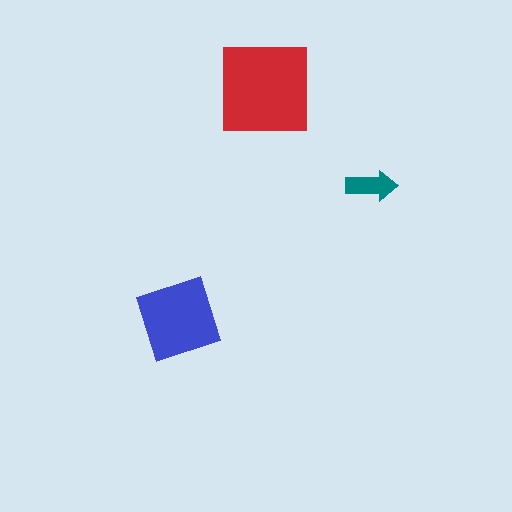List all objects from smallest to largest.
The teal arrow, the blue diamond, the red square.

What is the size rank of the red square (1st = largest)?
1st.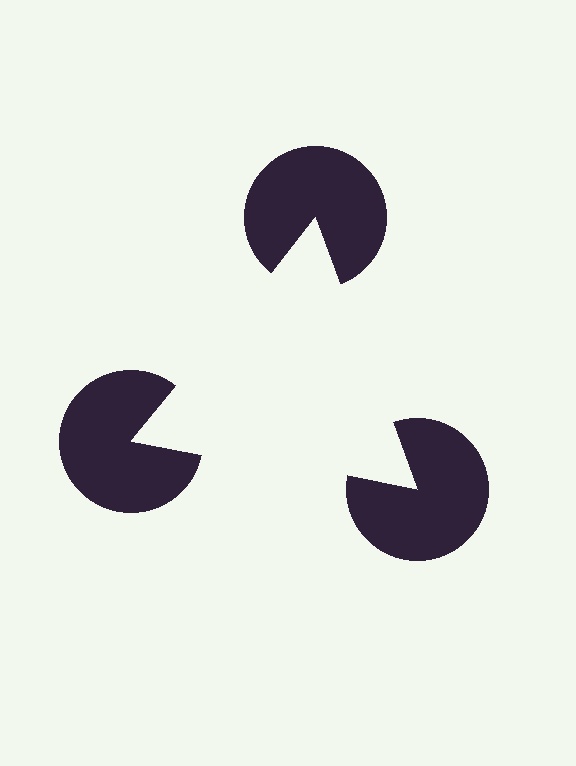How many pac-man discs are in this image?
There are 3 — one at each vertex of the illusory triangle.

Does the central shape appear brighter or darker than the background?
It typically appears slightly brighter than the background, even though no actual brightness change is drawn.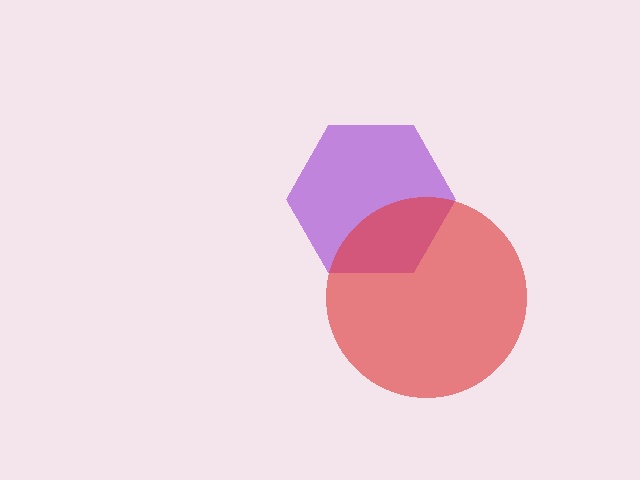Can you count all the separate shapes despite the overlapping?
Yes, there are 2 separate shapes.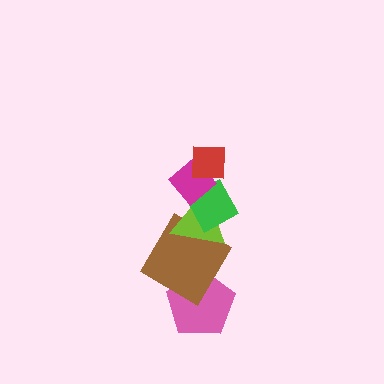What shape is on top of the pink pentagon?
The brown diamond is on top of the pink pentagon.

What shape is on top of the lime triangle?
The green diamond is on top of the lime triangle.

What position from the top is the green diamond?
The green diamond is 3rd from the top.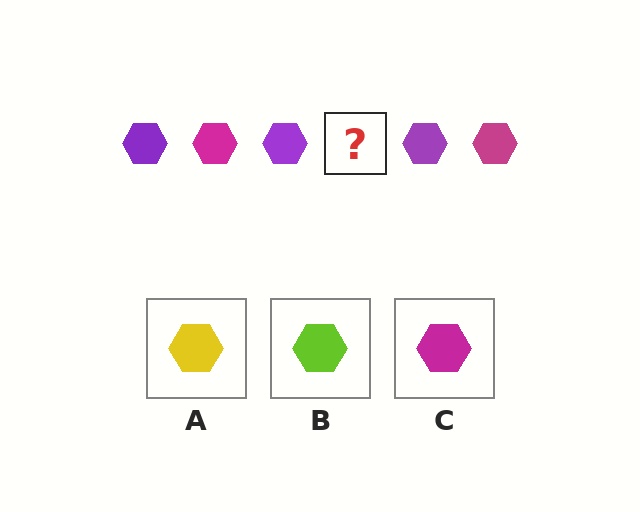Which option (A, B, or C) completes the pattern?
C.